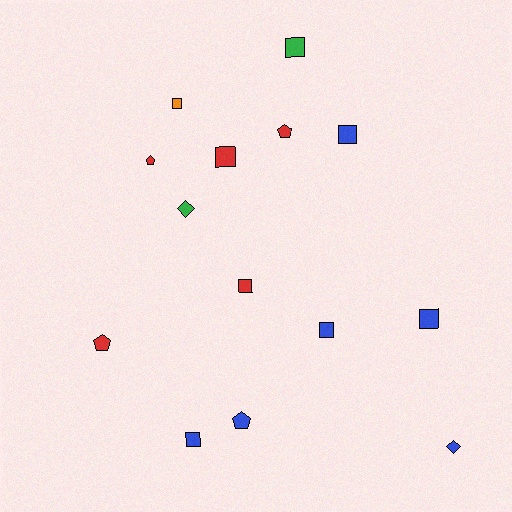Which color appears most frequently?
Blue, with 6 objects.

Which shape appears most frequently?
Square, with 8 objects.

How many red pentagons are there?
There are 3 red pentagons.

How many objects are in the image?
There are 14 objects.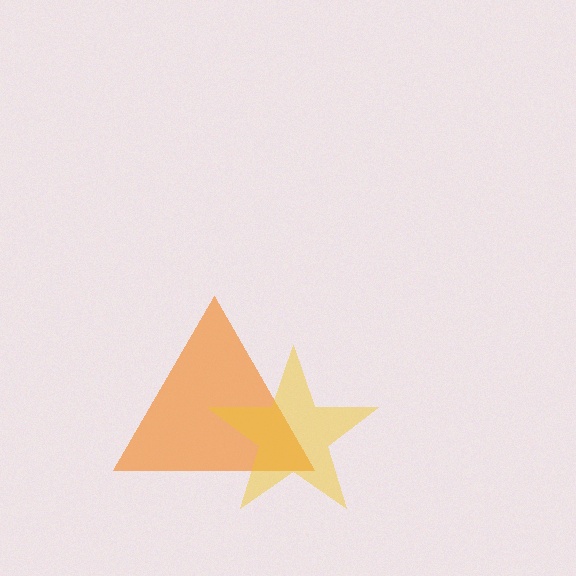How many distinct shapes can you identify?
There are 2 distinct shapes: an orange triangle, a yellow star.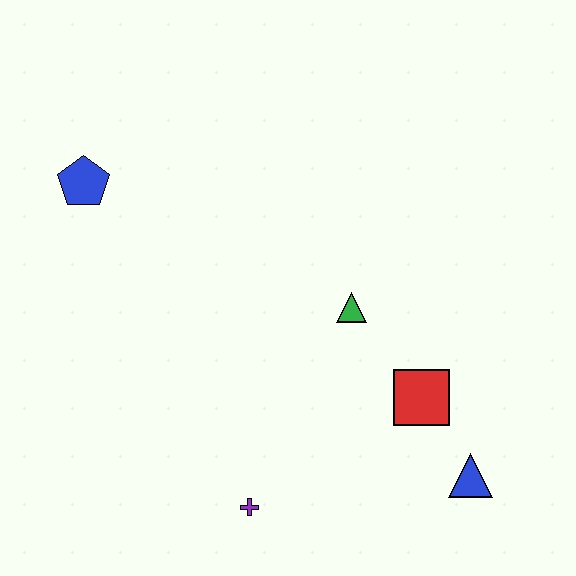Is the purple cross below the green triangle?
Yes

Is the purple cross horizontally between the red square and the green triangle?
No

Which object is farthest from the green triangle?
The blue pentagon is farthest from the green triangle.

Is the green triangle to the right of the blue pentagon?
Yes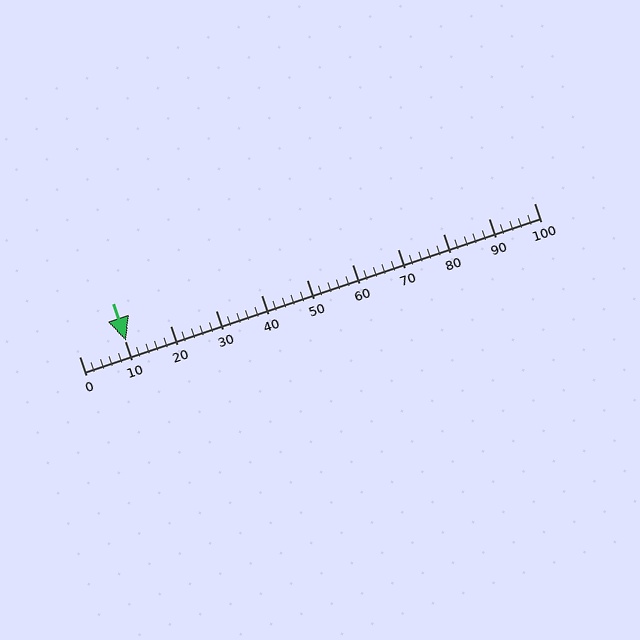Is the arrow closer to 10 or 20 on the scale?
The arrow is closer to 10.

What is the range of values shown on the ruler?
The ruler shows values from 0 to 100.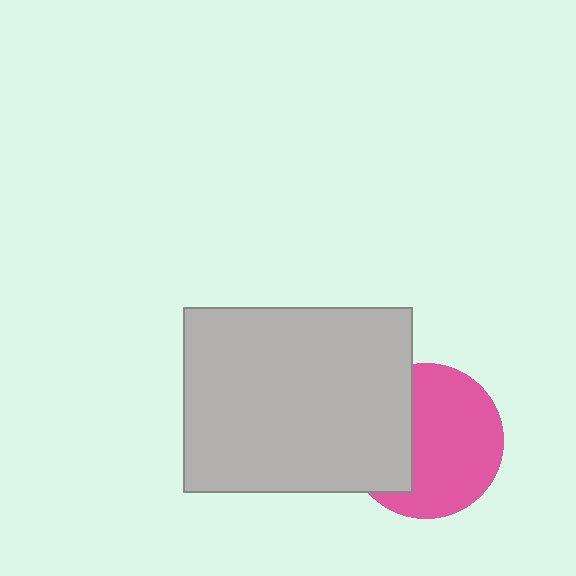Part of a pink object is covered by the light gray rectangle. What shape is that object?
It is a circle.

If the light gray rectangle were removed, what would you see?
You would see the complete pink circle.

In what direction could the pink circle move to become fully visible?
The pink circle could move right. That would shift it out from behind the light gray rectangle entirely.